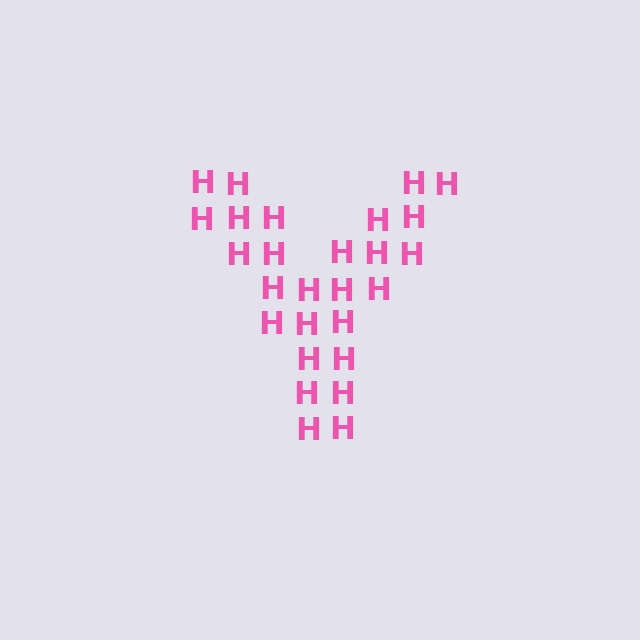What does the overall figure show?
The overall figure shows the letter Y.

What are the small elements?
The small elements are letter H's.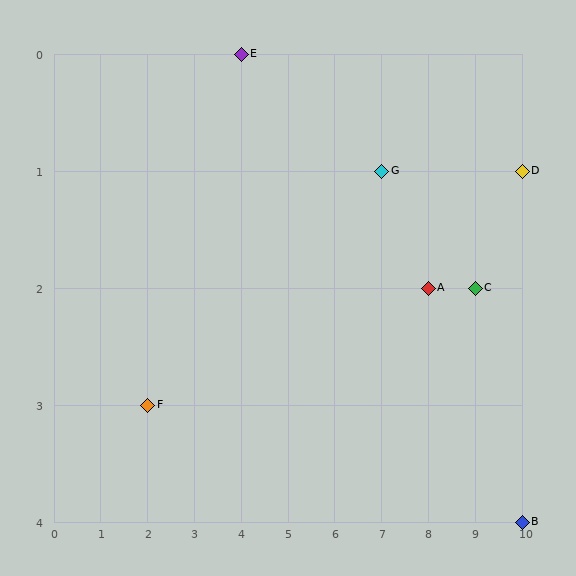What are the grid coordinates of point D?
Point D is at grid coordinates (10, 1).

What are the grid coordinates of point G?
Point G is at grid coordinates (7, 1).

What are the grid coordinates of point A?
Point A is at grid coordinates (8, 2).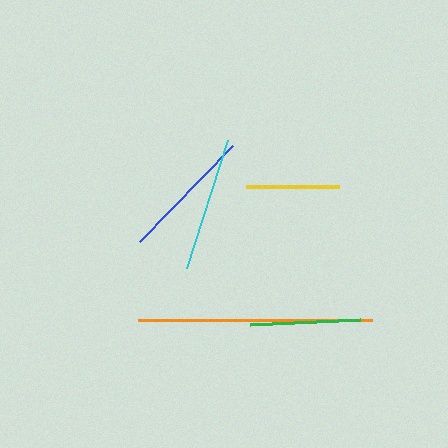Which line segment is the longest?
The orange line is the longest at approximately 234 pixels.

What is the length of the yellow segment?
The yellow segment is approximately 93 pixels long.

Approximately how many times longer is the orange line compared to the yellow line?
The orange line is approximately 2.5 times the length of the yellow line.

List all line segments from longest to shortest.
From longest to shortest: orange, blue, cyan, green, yellow.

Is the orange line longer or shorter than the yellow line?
The orange line is longer than the yellow line.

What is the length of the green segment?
The green segment is approximately 111 pixels long.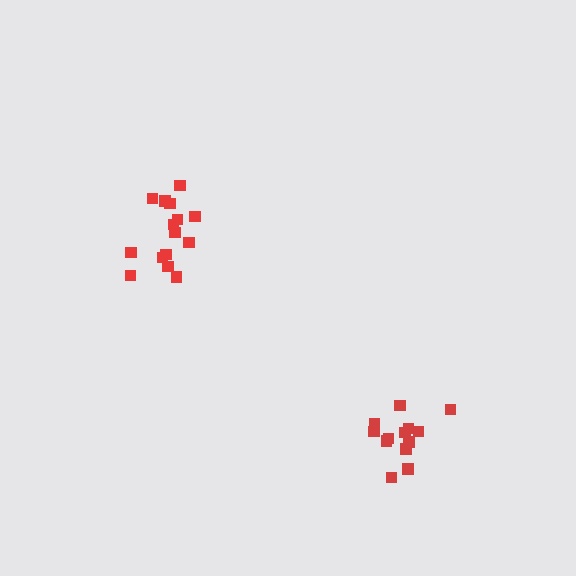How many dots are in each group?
Group 1: 15 dots, Group 2: 13 dots (28 total).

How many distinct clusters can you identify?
There are 2 distinct clusters.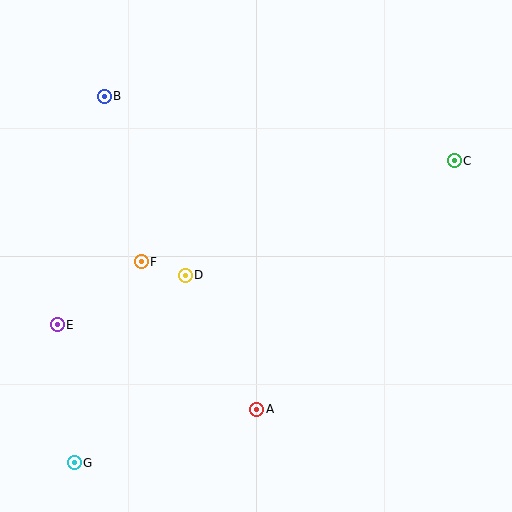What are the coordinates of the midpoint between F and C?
The midpoint between F and C is at (298, 211).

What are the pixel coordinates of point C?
Point C is at (454, 161).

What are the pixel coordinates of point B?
Point B is at (104, 96).